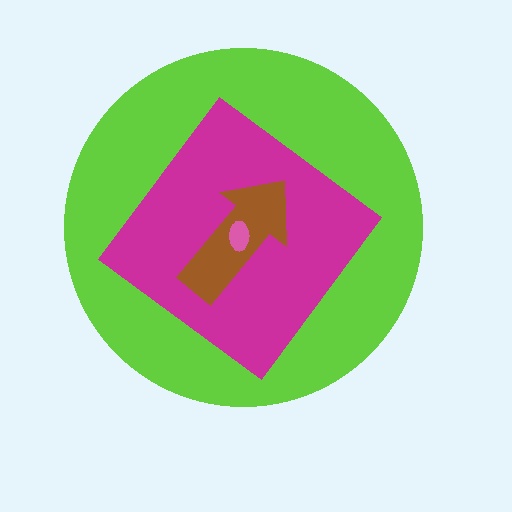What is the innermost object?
The pink ellipse.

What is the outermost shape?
The lime circle.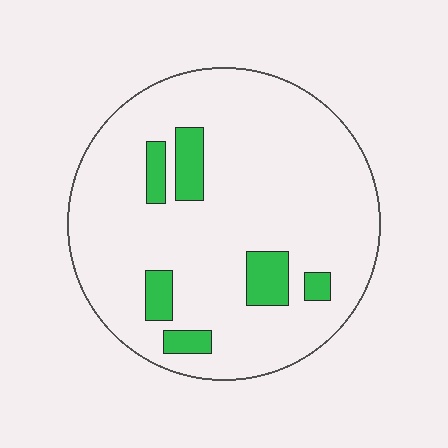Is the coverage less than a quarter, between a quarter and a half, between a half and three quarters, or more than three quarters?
Less than a quarter.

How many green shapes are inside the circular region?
6.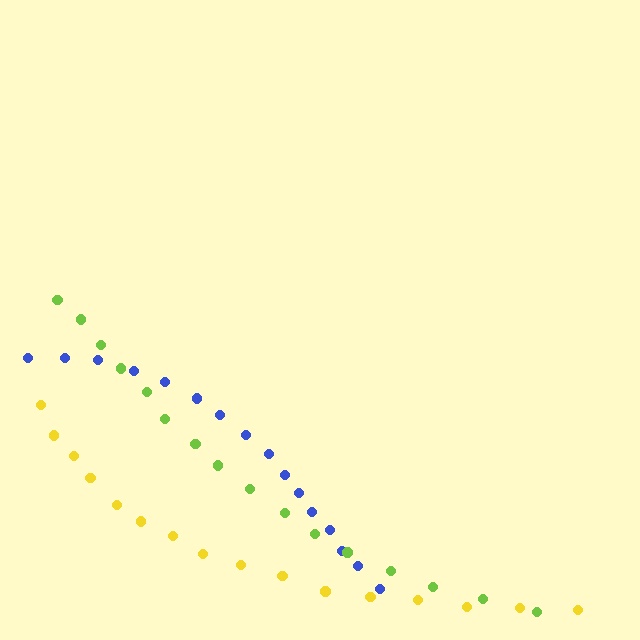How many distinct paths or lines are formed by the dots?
There are 3 distinct paths.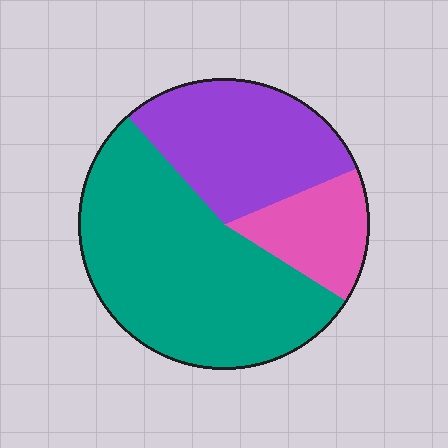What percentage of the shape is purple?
Purple covers 30% of the shape.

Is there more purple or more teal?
Teal.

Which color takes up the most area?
Teal, at roughly 55%.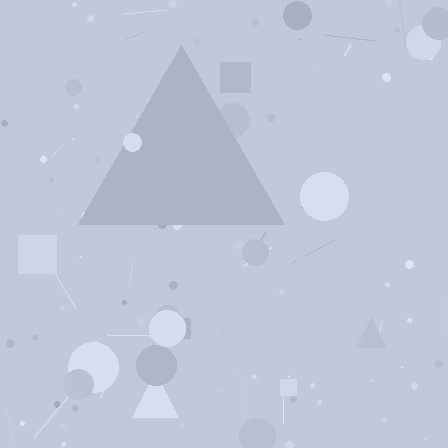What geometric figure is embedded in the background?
A triangle is embedded in the background.